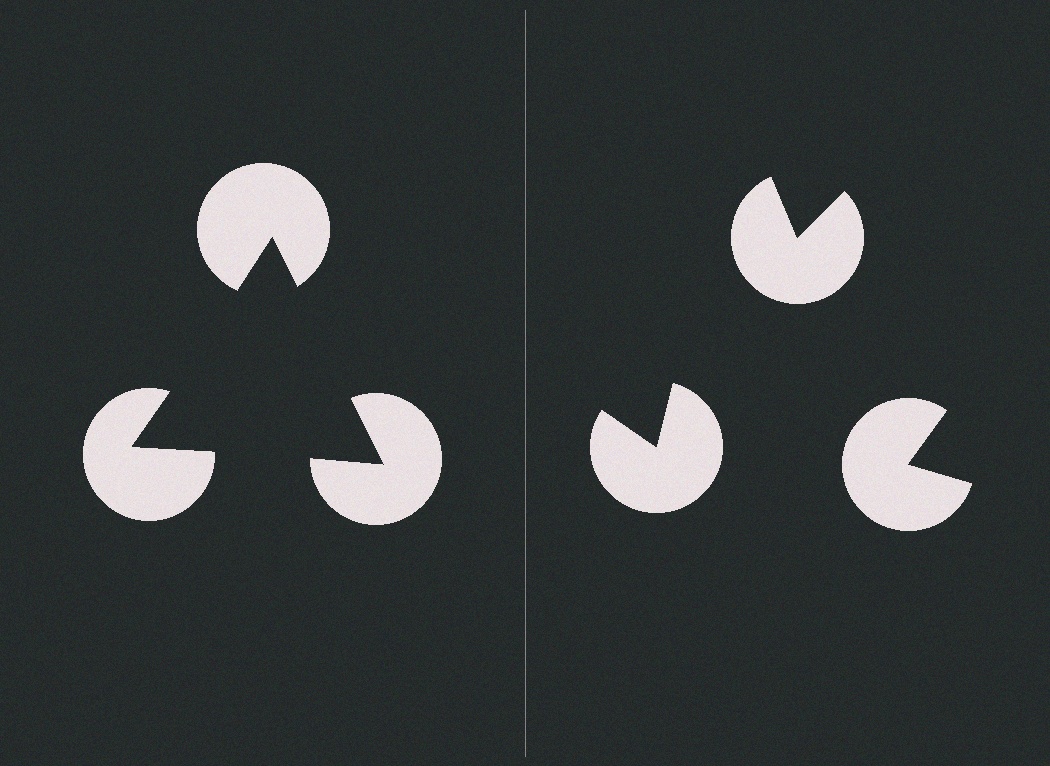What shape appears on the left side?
An illusory triangle.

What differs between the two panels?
The pac-man discs are positioned identically on both sides; only the wedge orientations differ. On the left they align to a triangle; on the right they are misaligned.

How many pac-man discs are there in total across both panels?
6 — 3 on each side.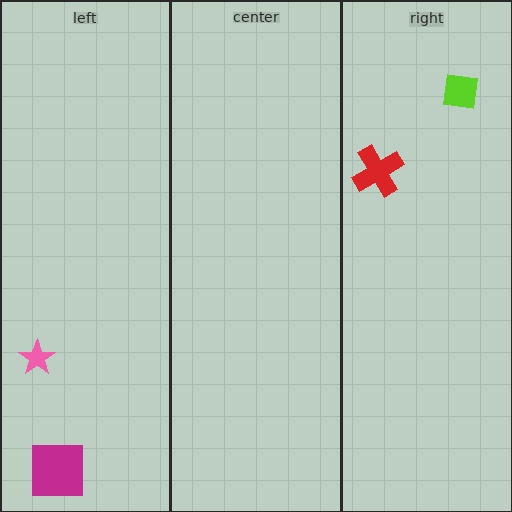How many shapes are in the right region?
2.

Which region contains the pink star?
The left region.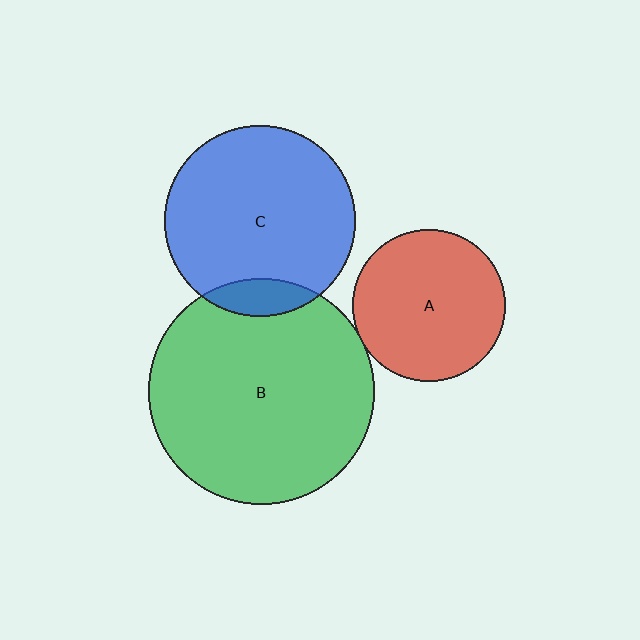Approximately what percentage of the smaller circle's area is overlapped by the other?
Approximately 5%.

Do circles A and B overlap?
Yes.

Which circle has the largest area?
Circle B (green).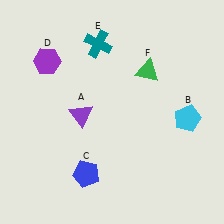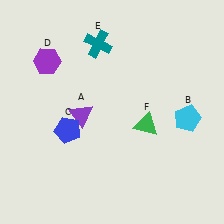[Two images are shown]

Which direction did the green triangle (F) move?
The green triangle (F) moved down.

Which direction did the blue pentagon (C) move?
The blue pentagon (C) moved up.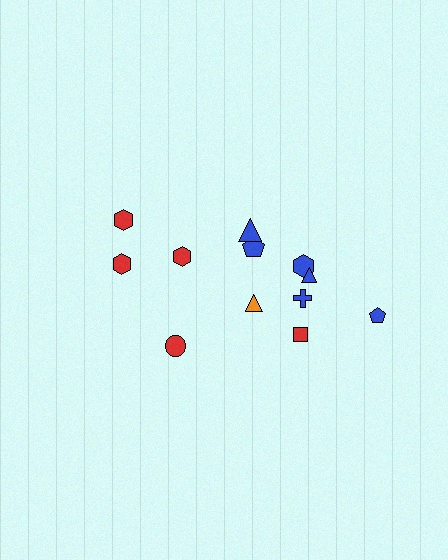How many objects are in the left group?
There are 4 objects.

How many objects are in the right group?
There are 8 objects.